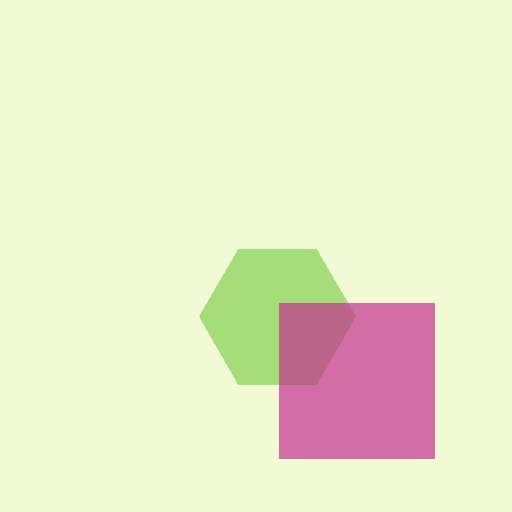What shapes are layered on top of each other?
The layered shapes are: a lime hexagon, a magenta square.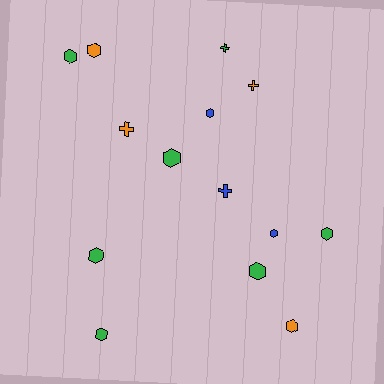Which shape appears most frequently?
Hexagon, with 10 objects.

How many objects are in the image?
There are 14 objects.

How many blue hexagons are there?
There are 2 blue hexagons.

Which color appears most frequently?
Green, with 7 objects.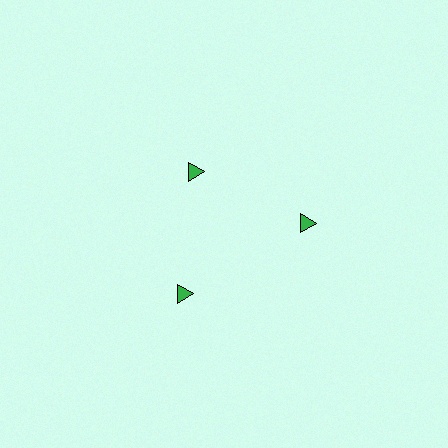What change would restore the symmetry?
The symmetry would be restored by moving it outward, back onto the ring so that all 3 triangles sit at equal angles and equal distance from the center.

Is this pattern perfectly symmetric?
No. The 3 green triangles are arranged in a ring, but one element near the 11 o'clock position is pulled inward toward the center, breaking the 3-fold rotational symmetry.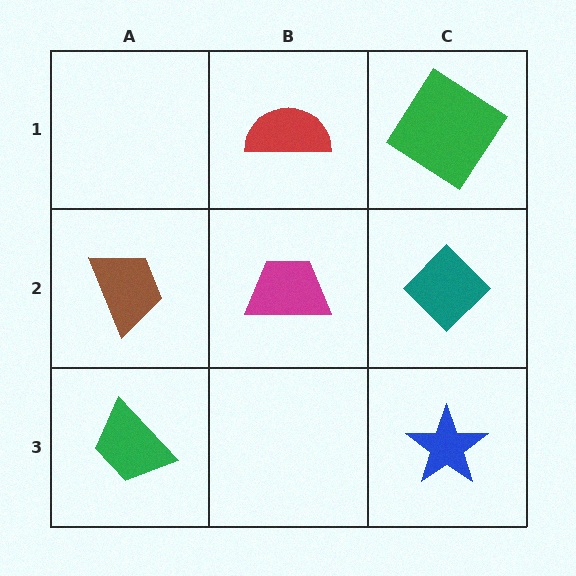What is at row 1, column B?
A red semicircle.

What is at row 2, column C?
A teal diamond.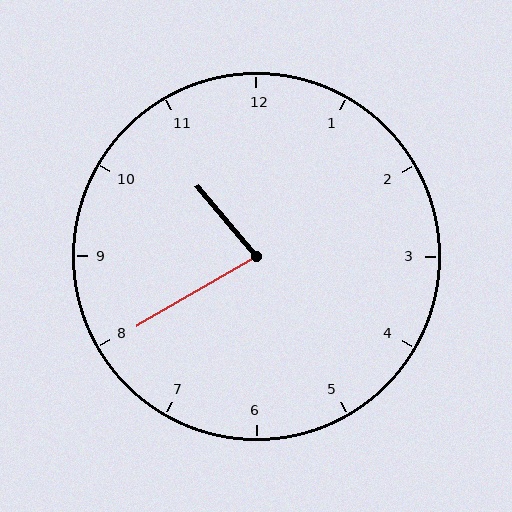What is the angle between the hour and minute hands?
Approximately 80 degrees.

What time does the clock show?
10:40.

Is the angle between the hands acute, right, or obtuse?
It is acute.